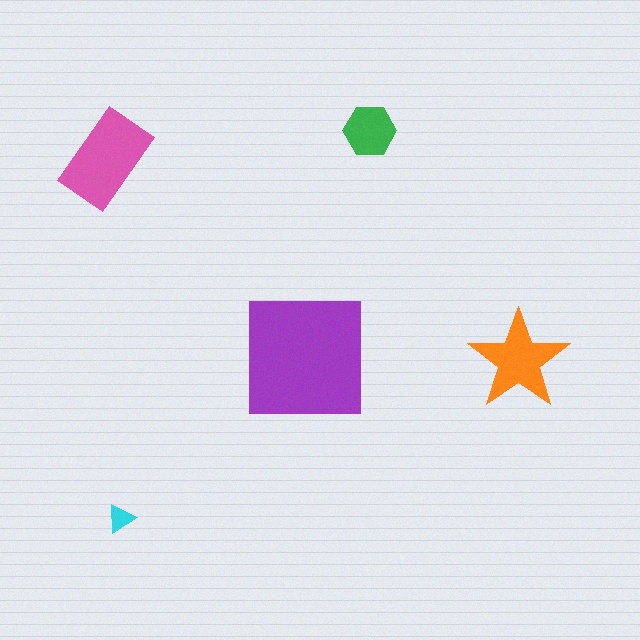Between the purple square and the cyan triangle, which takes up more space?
The purple square.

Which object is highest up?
The green hexagon is topmost.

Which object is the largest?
The purple square.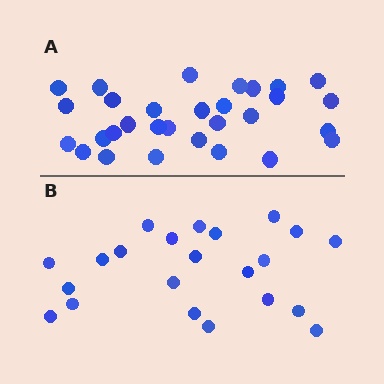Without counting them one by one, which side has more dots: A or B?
Region A (the top region) has more dots.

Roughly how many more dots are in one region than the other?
Region A has roughly 8 or so more dots than region B.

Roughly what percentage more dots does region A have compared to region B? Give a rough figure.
About 35% more.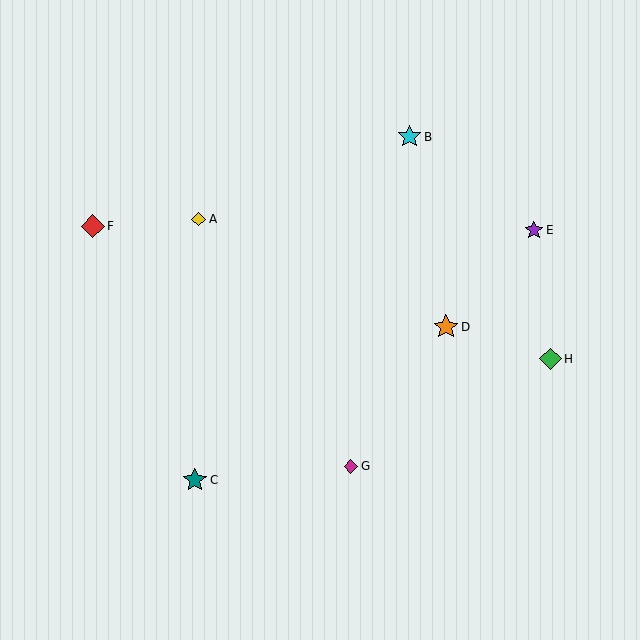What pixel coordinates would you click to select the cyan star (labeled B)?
Click at (409, 137) to select the cyan star B.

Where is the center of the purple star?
The center of the purple star is at (534, 230).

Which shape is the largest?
The orange star (labeled D) is the largest.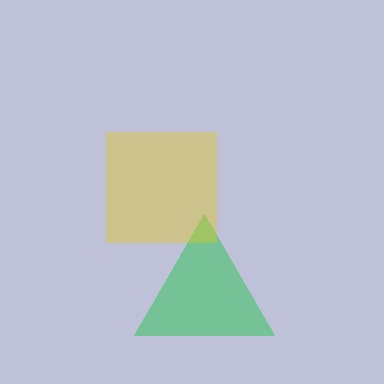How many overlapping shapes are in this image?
There are 2 overlapping shapes in the image.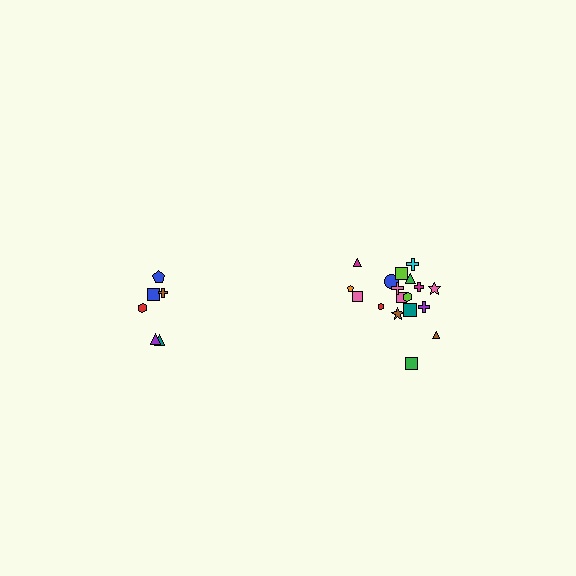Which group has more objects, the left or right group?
The right group.